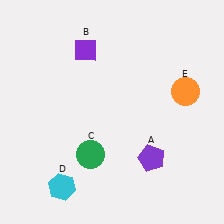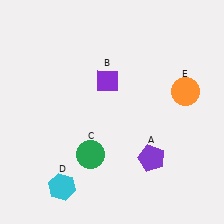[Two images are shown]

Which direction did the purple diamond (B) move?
The purple diamond (B) moved down.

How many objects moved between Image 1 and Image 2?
1 object moved between the two images.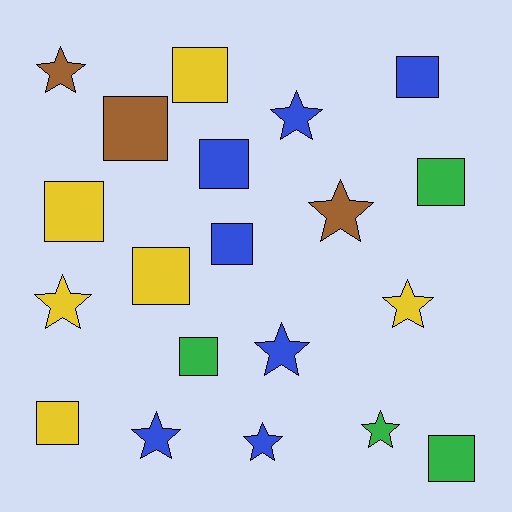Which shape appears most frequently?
Square, with 11 objects.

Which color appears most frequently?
Blue, with 7 objects.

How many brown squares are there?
There is 1 brown square.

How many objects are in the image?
There are 20 objects.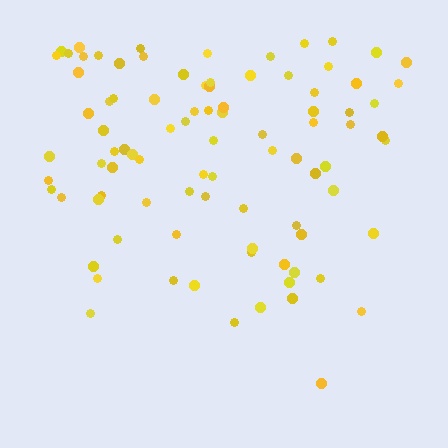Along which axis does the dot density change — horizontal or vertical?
Vertical.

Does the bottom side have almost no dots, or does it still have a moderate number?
Still a moderate number, just noticeably fewer than the top.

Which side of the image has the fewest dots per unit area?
The bottom.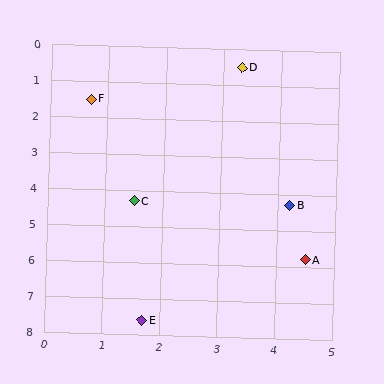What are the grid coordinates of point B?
Point B is at approximately (4.2, 4.3).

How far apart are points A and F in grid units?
Points A and F are about 5.7 grid units apart.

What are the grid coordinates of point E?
Point E is at approximately (1.7, 7.6).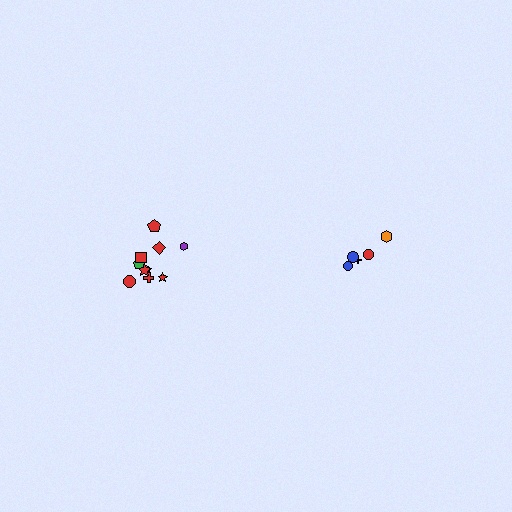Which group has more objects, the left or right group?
The left group.